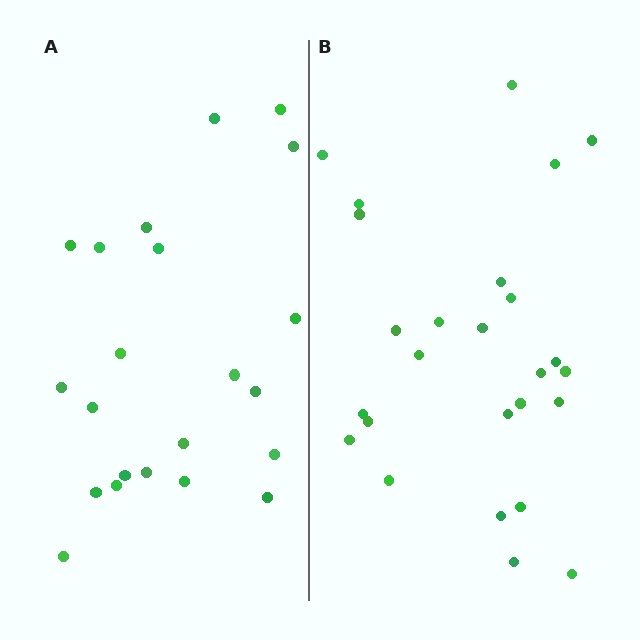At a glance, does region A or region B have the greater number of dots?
Region B (the right region) has more dots.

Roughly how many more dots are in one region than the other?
Region B has about 4 more dots than region A.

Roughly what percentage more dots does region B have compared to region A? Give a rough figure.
About 20% more.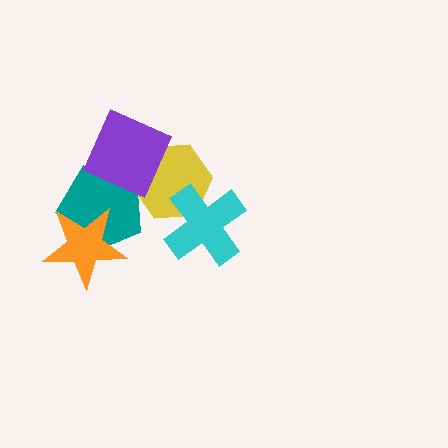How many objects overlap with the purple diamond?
2 objects overlap with the purple diamond.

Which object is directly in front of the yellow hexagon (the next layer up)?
The teal pentagon is directly in front of the yellow hexagon.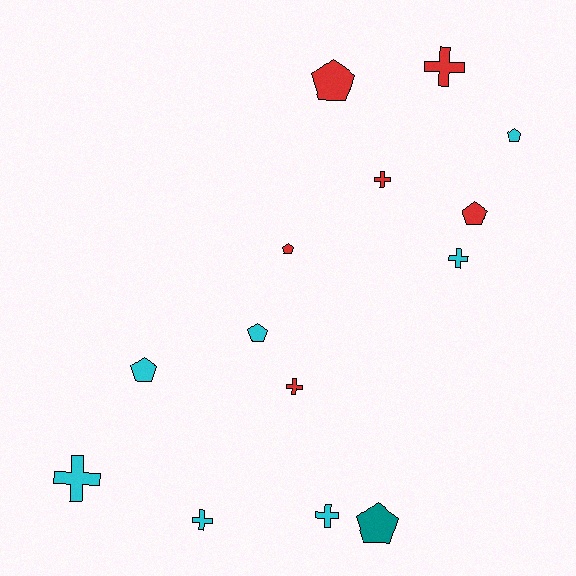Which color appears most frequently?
Cyan, with 7 objects.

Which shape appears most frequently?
Pentagon, with 7 objects.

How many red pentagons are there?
There are 3 red pentagons.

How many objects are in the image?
There are 14 objects.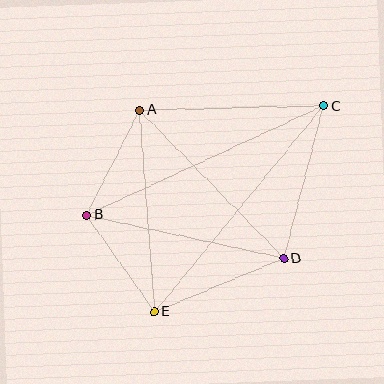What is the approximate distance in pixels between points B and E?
The distance between B and E is approximately 118 pixels.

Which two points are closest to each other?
Points A and B are closest to each other.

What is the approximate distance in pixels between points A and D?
The distance between A and D is approximately 207 pixels.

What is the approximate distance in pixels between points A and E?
The distance between A and E is approximately 202 pixels.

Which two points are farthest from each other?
Points C and E are farthest from each other.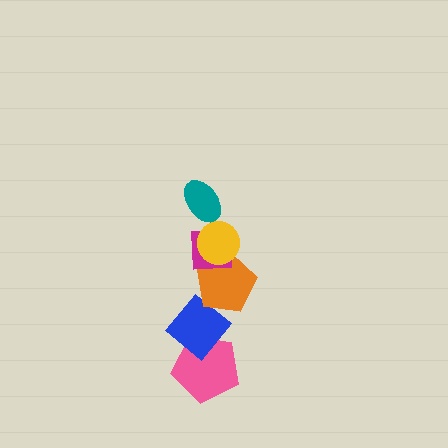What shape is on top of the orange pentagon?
The magenta square is on top of the orange pentagon.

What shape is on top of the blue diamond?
The orange pentagon is on top of the blue diamond.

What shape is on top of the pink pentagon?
The blue diamond is on top of the pink pentagon.